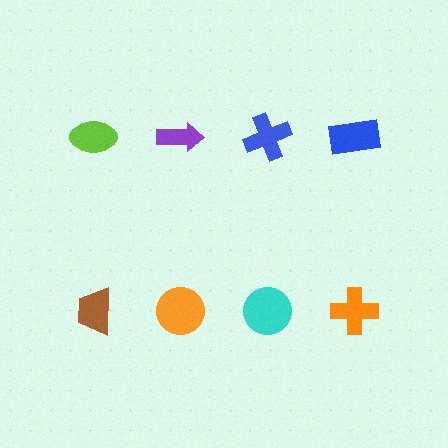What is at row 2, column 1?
A brown trapezoid.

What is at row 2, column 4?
An orange cross.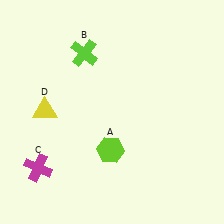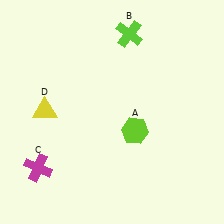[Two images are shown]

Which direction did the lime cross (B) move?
The lime cross (B) moved right.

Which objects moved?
The objects that moved are: the lime hexagon (A), the lime cross (B).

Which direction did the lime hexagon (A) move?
The lime hexagon (A) moved right.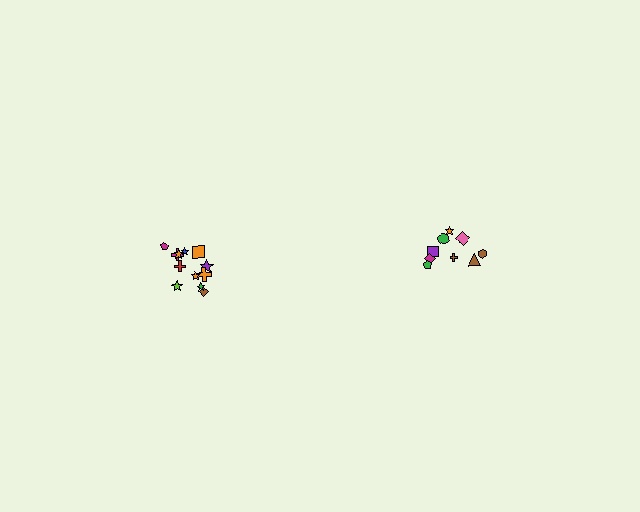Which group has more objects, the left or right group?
The left group.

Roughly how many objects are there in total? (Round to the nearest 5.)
Roughly 20 objects in total.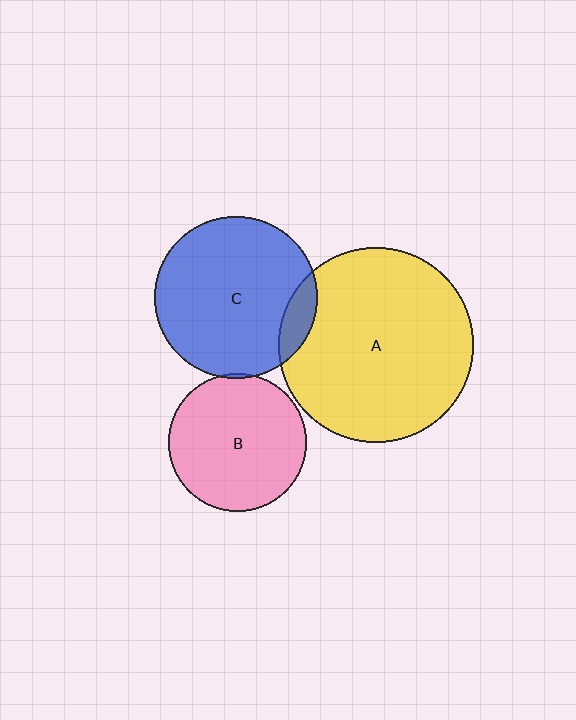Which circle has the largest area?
Circle A (yellow).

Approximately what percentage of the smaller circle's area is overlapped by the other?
Approximately 10%.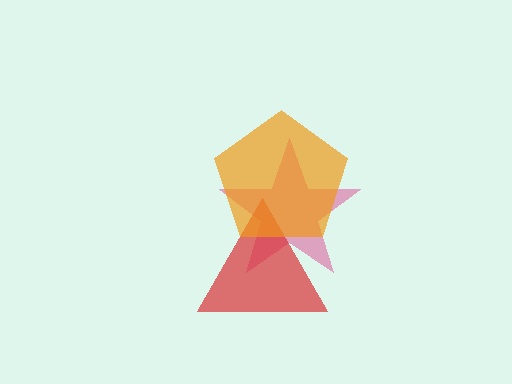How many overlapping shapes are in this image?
There are 3 overlapping shapes in the image.